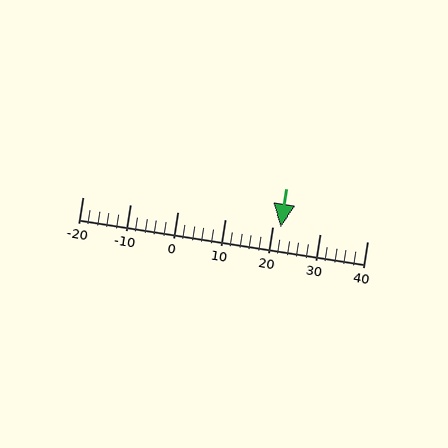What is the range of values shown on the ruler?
The ruler shows values from -20 to 40.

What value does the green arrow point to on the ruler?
The green arrow points to approximately 22.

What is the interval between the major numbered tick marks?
The major tick marks are spaced 10 units apart.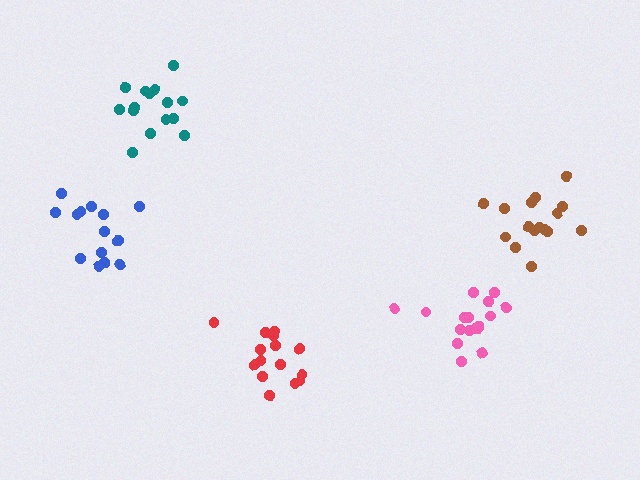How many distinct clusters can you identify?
There are 5 distinct clusters.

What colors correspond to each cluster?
The clusters are colored: pink, blue, red, brown, teal.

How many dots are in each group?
Group 1: 18 dots, Group 2: 15 dots, Group 3: 15 dots, Group 4: 16 dots, Group 5: 15 dots (79 total).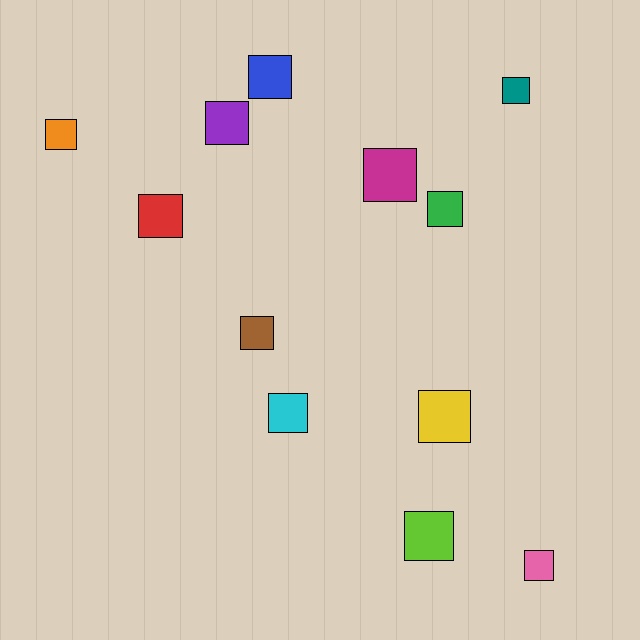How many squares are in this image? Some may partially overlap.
There are 12 squares.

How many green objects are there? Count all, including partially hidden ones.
There is 1 green object.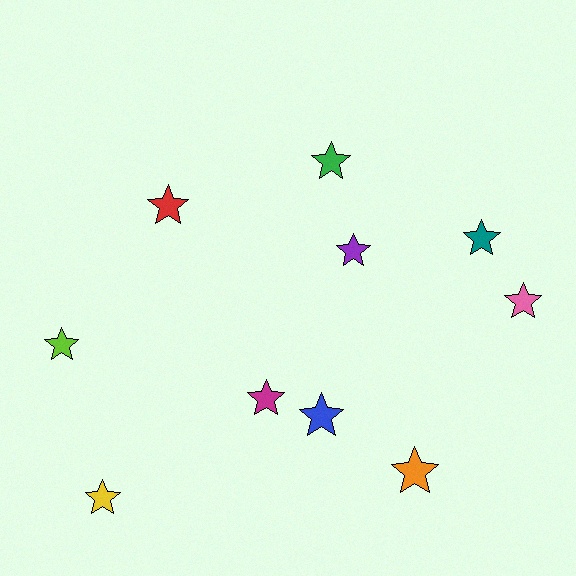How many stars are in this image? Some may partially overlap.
There are 10 stars.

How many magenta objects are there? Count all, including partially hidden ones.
There is 1 magenta object.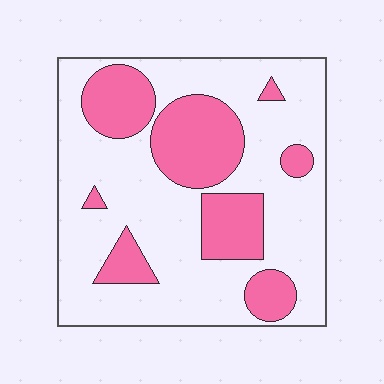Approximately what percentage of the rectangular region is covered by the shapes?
Approximately 30%.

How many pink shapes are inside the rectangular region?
8.